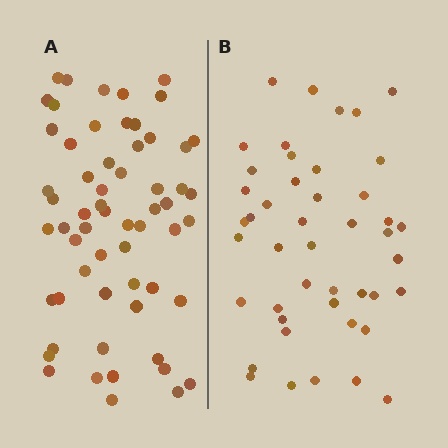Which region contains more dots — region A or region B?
Region A (the left region) has more dots.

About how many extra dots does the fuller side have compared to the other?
Region A has approximately 15 more dots than region B.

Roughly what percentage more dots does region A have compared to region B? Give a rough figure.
About 35% more.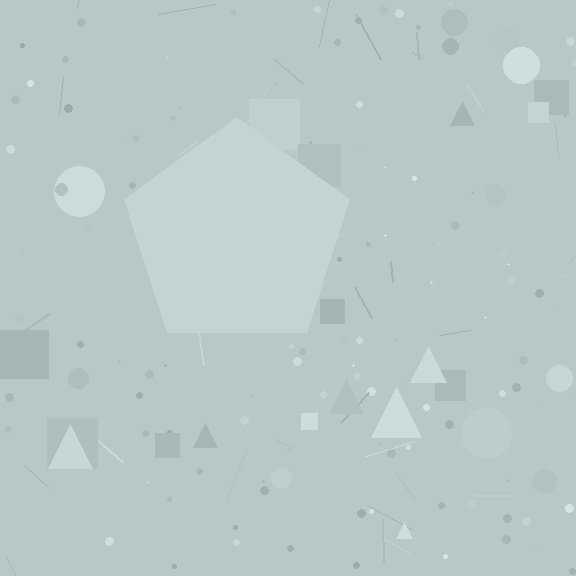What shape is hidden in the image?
A pentagon is hidden in the image.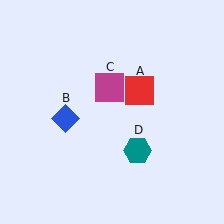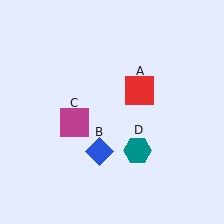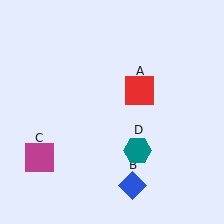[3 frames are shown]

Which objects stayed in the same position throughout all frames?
Red square (object A) and teal hexagon (object D) remained stationary.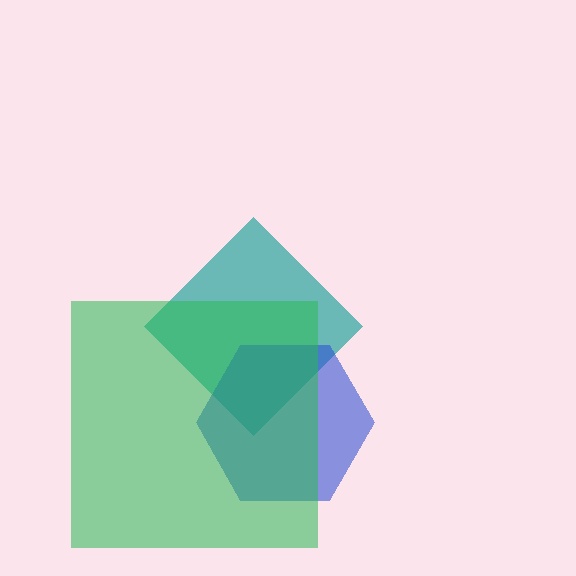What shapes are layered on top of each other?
The layered shapes are: a teal diamond, a blue hexagon, a green square.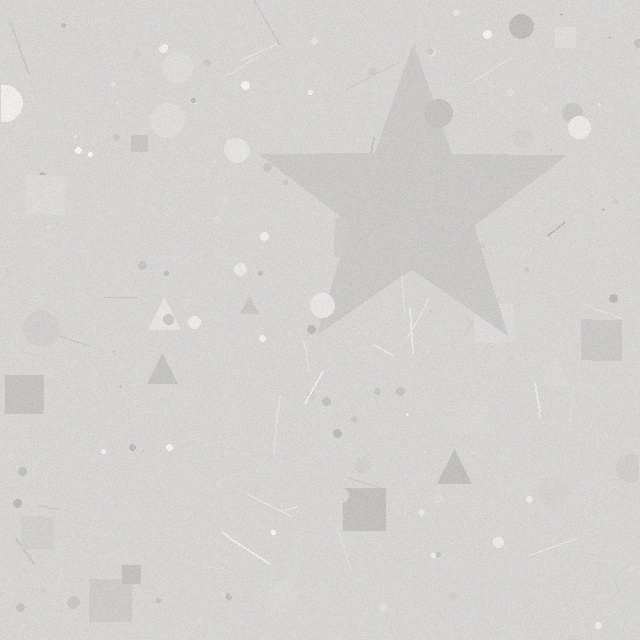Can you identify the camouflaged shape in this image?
The camouflaged shape is a star.